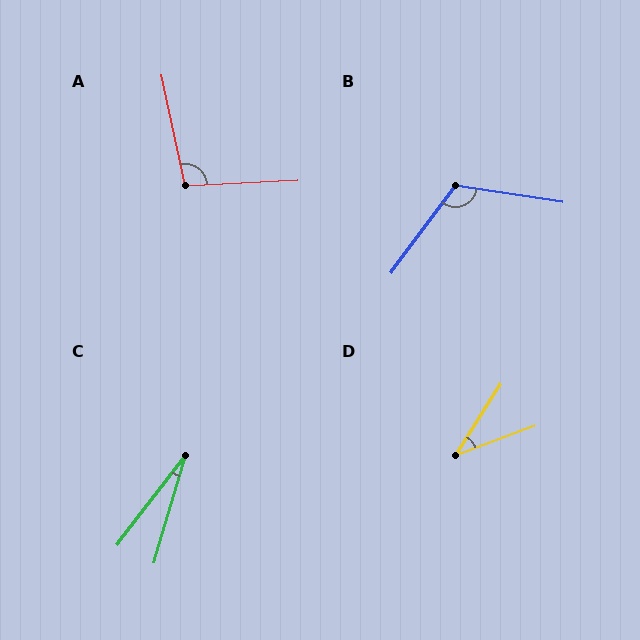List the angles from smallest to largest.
C (21°), D (37°), A (99°), B (118°).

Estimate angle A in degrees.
Approximately 99 degrees.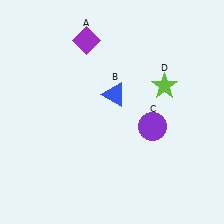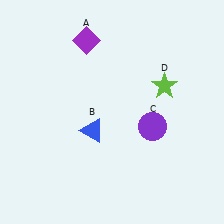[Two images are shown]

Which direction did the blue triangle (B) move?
The blue triangle (B) moved down.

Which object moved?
The blue triangle (B) moved down.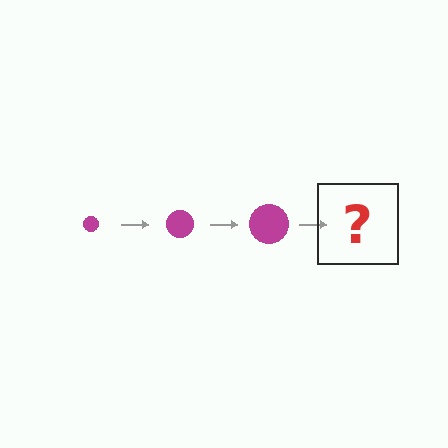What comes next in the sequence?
The next element should be a magenta circle, larger than the previous one.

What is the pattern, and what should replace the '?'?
The pattern is that the circle gets progressively larger each step. The '?' should be a magenta circle, larger than the previous one.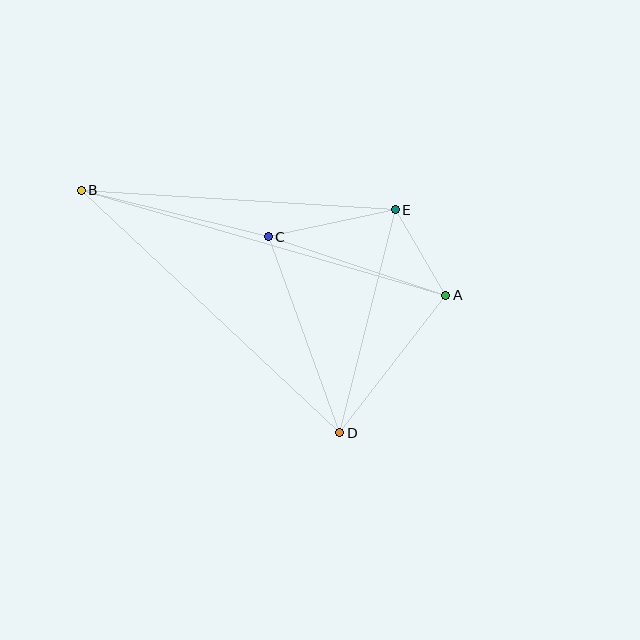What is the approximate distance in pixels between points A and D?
The distance between A and D is approximately 174 pixels.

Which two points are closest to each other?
Points A and E are closest to each other.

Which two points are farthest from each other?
Points A and B are farthest from each other.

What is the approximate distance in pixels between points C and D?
The distance between C and D is approximately 209 pixels.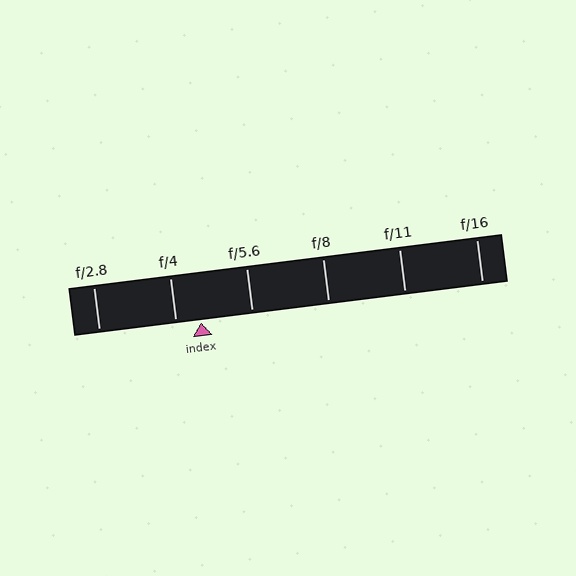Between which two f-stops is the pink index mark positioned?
The index mark is between f/4 and f/5.6.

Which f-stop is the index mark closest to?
The index mark is closest to f/4.